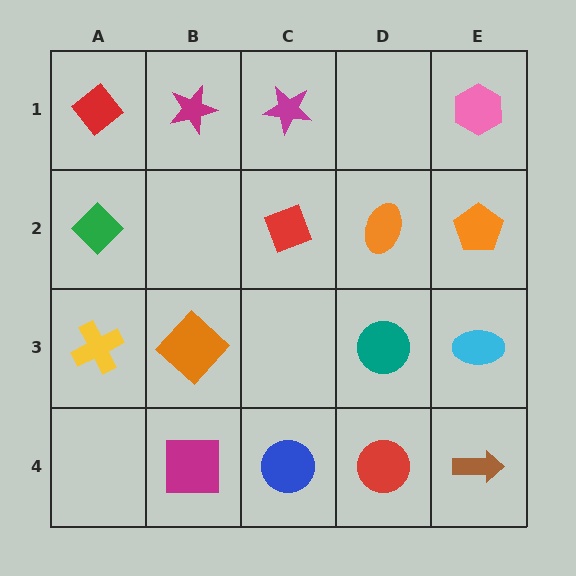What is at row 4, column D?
A red circle.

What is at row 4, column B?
A magenta square.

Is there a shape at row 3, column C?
No, that cell is empty.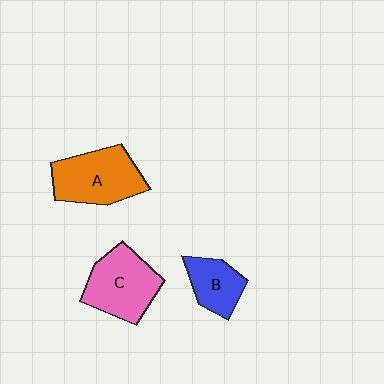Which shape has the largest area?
Shape A (orange).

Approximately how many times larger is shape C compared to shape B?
Approximately 1.6 times.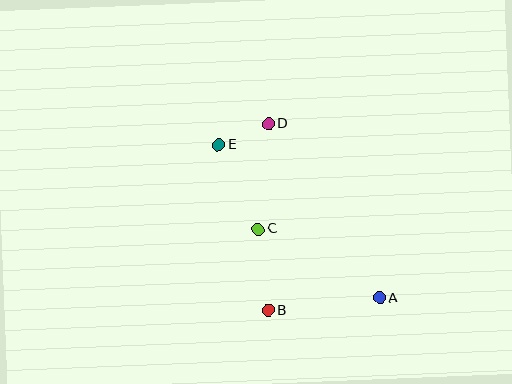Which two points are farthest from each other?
Points A and E are farthest from each other.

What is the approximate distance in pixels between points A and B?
The distance between A and B is approximately 112 pixels.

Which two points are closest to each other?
Points D and E are closest to each other.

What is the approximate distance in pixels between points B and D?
The distance between B and D is approximately 187 pixels.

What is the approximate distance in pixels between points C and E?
The distance between C and E is approximately 93 pixels.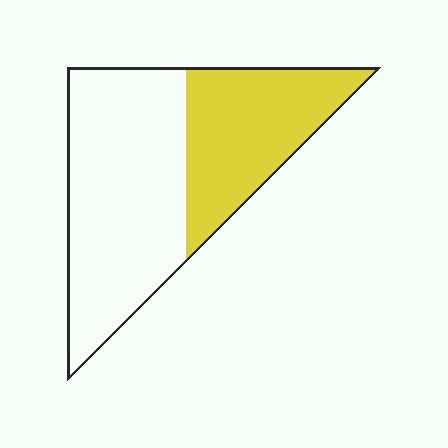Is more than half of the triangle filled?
No.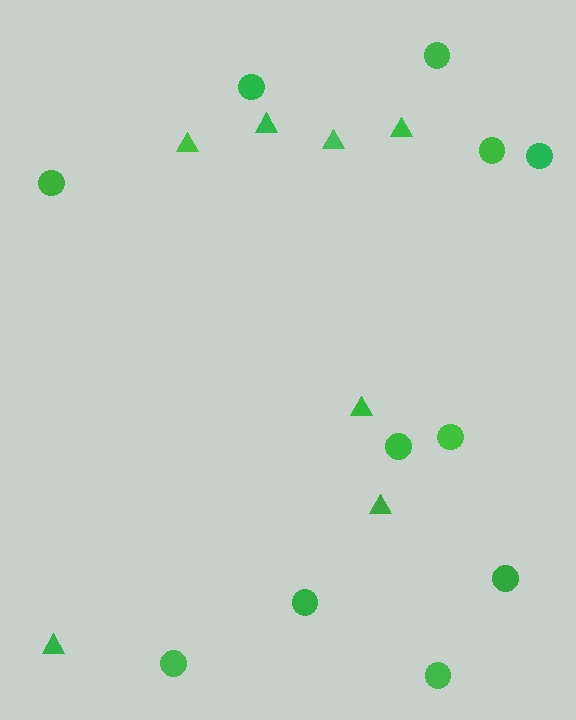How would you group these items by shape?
There are 2 groups: one group of triangles (7) and one group of circles (11).